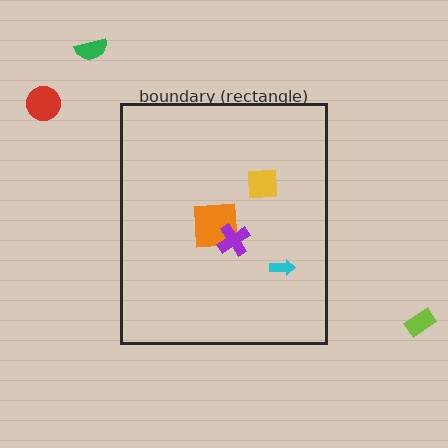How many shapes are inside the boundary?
4 inside, 3 outside.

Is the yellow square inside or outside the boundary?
Inside.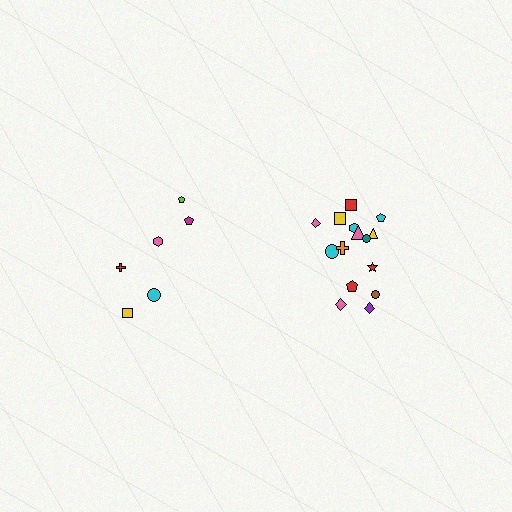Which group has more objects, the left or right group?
The right group.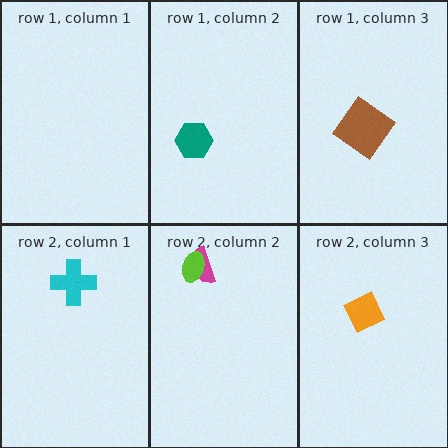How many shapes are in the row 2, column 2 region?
2.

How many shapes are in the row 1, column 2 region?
1.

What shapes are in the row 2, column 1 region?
The cyan cross.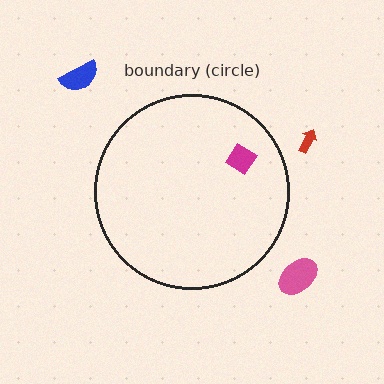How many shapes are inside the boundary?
1 inside, 3 outside.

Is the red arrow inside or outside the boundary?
Outside.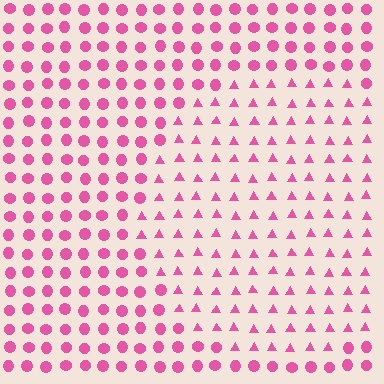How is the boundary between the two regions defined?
The boundary is defined by a change in element shape: triangles inside vs. circles outside. All elements share the same color and spacing.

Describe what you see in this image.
The image is filled with small pink elements arranged in a uniform grid. A circle-shaped region contains triangles, while the surrounding area contains circles. The boundary is defined purely by the change in element shape.